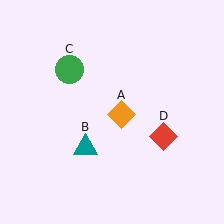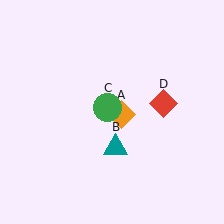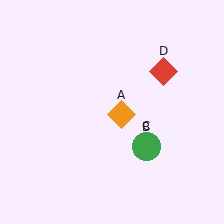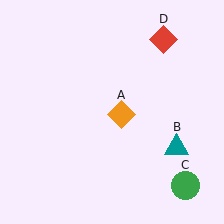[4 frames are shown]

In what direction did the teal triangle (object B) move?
The teal triangle (object B) moved right.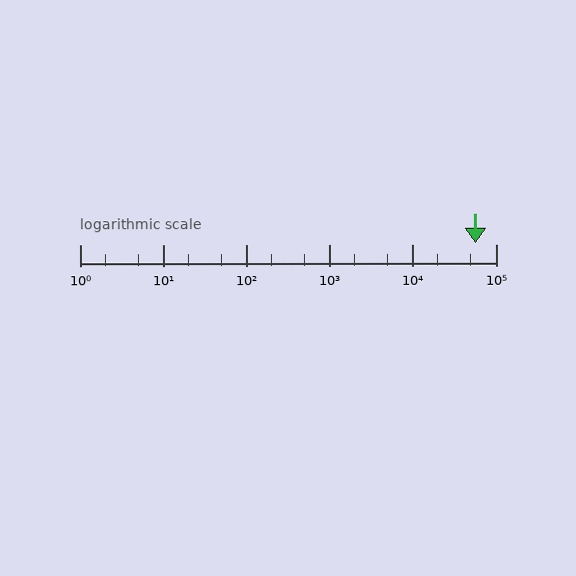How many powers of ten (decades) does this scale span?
The scale spans 5 decades, from 1 to 100000.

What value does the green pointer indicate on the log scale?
The pointer indicates approximately 56000.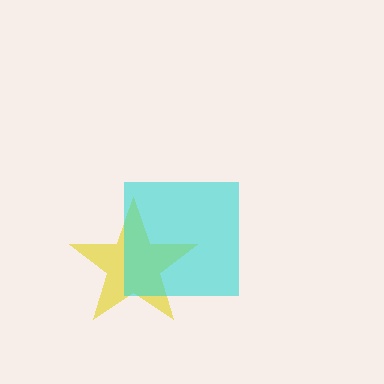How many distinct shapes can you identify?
There are 2 distinct shapes: a yellow star, a cyan square.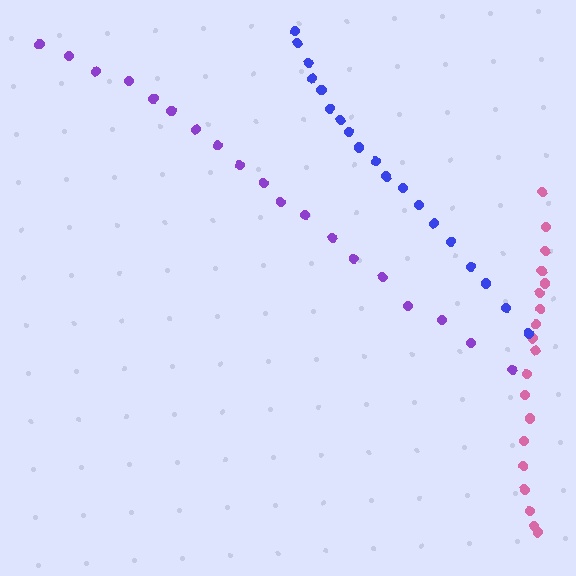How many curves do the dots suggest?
There are 3 distinct paths.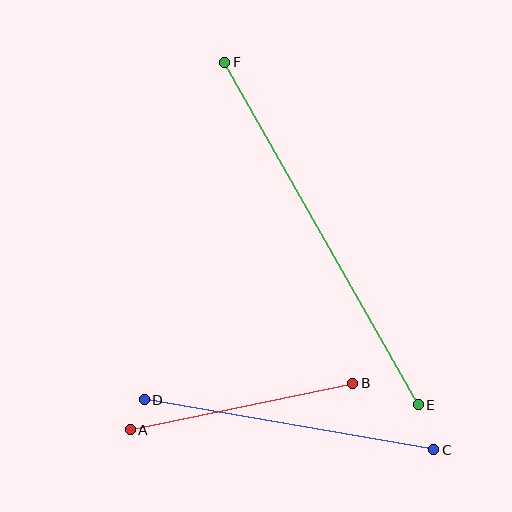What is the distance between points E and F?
The distance is approximately 394 pixels.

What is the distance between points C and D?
The distance is approximately 294 pixels.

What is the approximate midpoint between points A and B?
The midpoint is at approximately (242, 406) pixels.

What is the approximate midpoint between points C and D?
The midpoint is at approximately (289, 425) pixels.